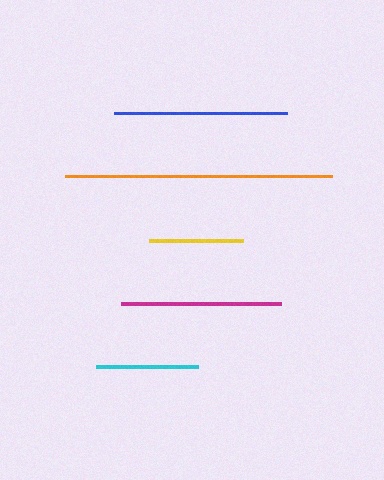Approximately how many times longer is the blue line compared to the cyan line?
The blue line is approximately 1.7 times the length of the cyan line.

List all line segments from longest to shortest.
From longest to shortest: orange, blue, magenta, cyan, yellow.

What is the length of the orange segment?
The orange segment is approximately 267 pixels long.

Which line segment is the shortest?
The yellow line is the shortest at approximately 94 pixels.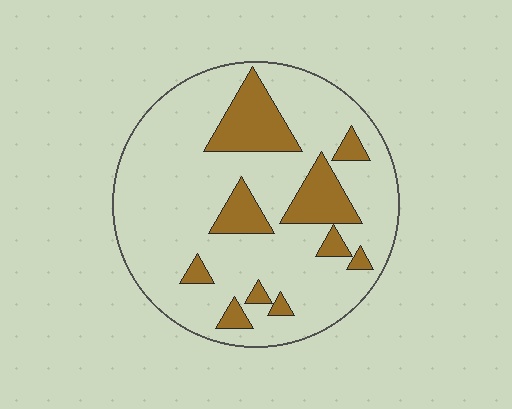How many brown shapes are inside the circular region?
10.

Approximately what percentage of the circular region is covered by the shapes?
Approximately 20%.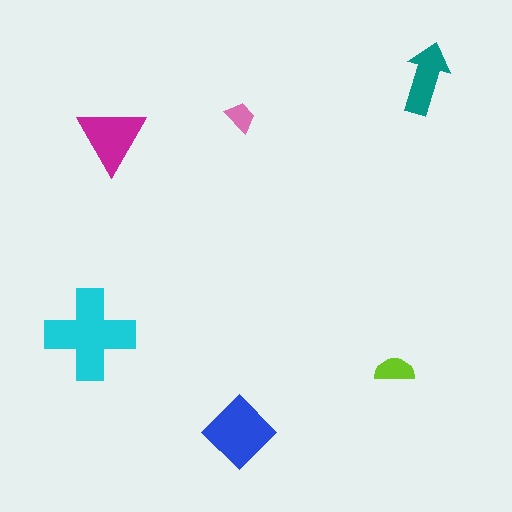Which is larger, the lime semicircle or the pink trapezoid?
The lime semicircle.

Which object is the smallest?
The pink trapezoid.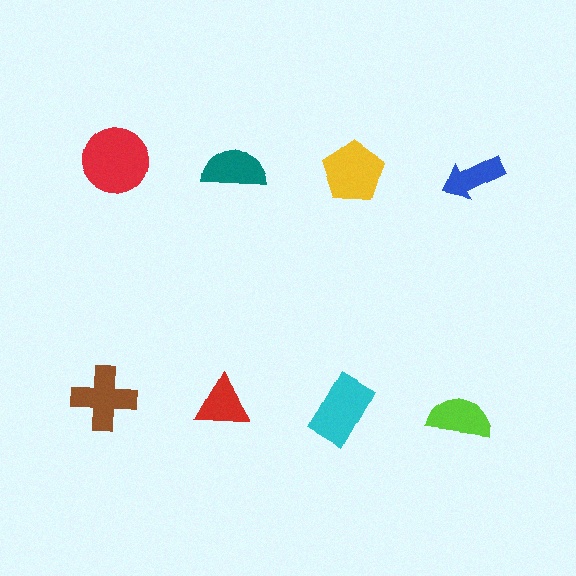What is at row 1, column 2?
A teal semicircle.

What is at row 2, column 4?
A lime semicircle.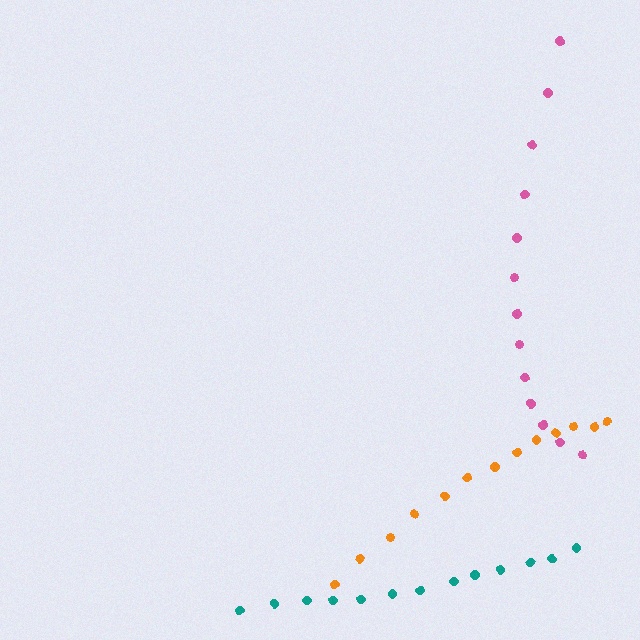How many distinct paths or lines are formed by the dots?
There are 3 distinct paths.